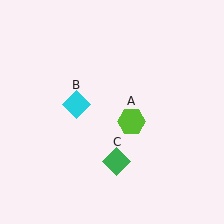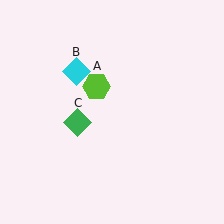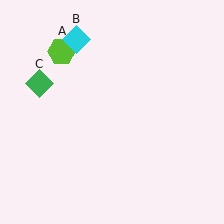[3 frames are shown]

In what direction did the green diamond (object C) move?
The green diamond (object C) moved up and to the left.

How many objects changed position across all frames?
3 objects changed position: lime hexagon (object A), cyan diamond (object B), green diamond (object C).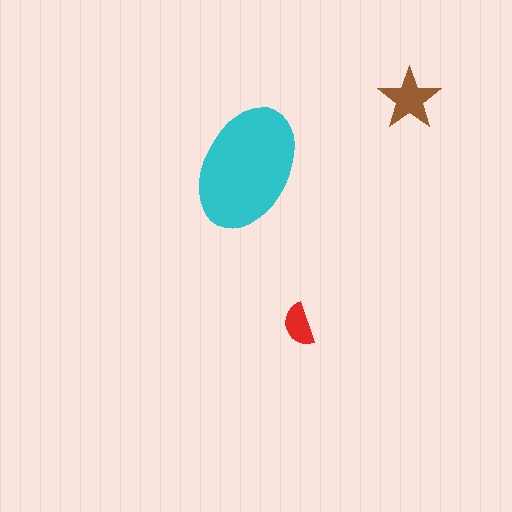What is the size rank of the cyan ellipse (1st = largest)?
1st.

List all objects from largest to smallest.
The cyan ellipse, the brown star, the red semicircle.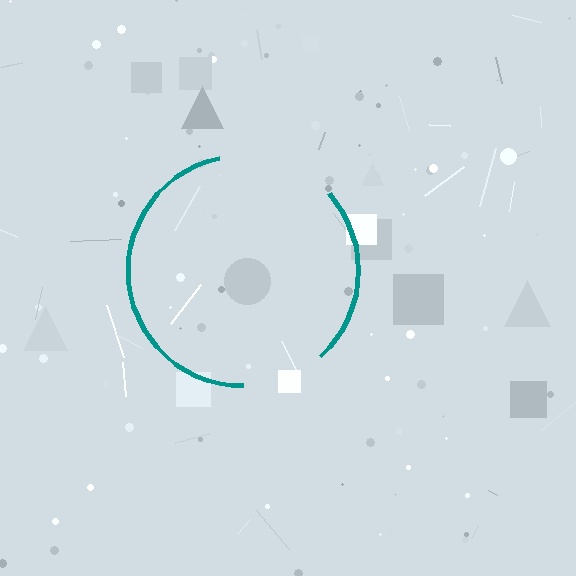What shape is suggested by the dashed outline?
The dashed outline suggests a circle.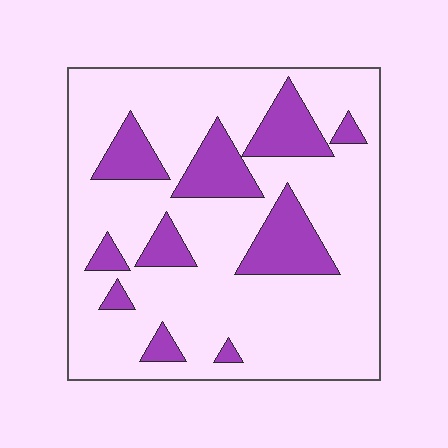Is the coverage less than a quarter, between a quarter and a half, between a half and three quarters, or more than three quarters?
Less than a quarter.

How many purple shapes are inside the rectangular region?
10.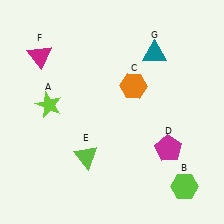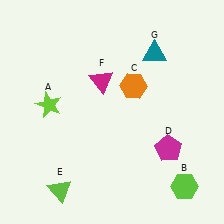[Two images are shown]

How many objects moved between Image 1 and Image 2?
2 objects moved between the two images.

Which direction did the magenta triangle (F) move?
The magenta triangle (F) moved right.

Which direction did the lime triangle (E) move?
The lime triangle (E) moved down.